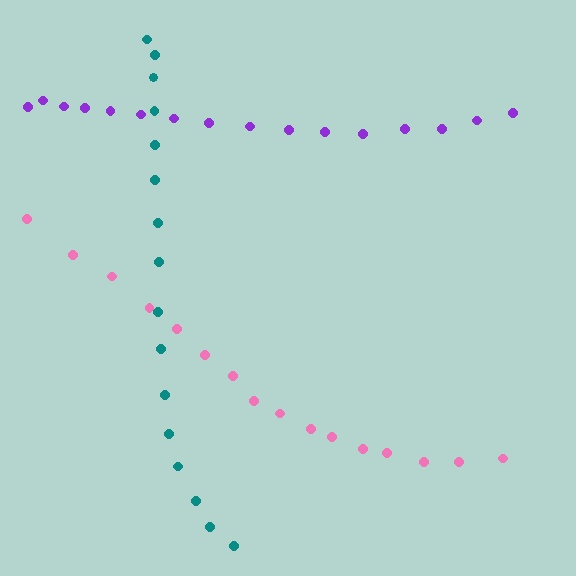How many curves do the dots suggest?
There are 3 distinct paths.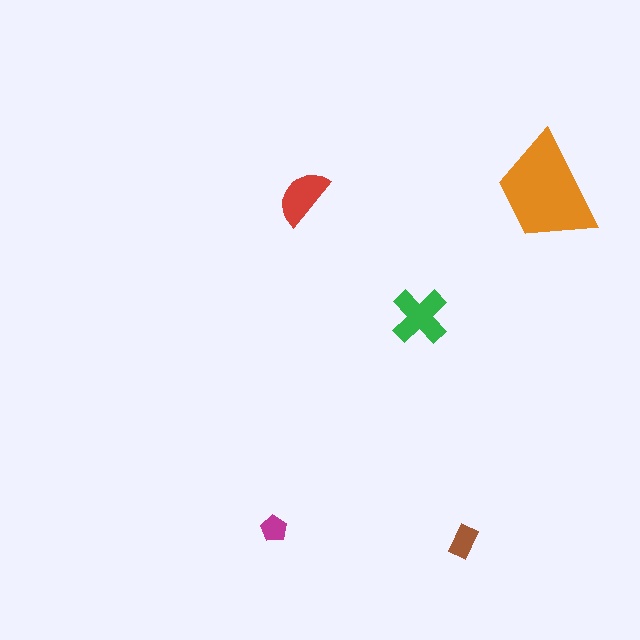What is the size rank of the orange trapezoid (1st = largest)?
1st.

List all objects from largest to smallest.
The orange trapezoid, the green cross, the red semicircle, the brown rectangle, the magenta pentagon.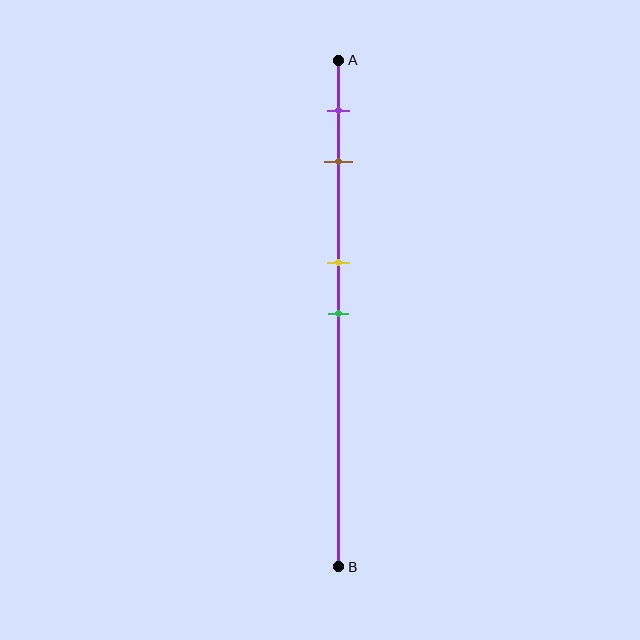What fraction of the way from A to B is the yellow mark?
The yellow mark is approximately 40% (0.4) of the way from A to B.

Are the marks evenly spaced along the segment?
No, the marks are not evenly spaced.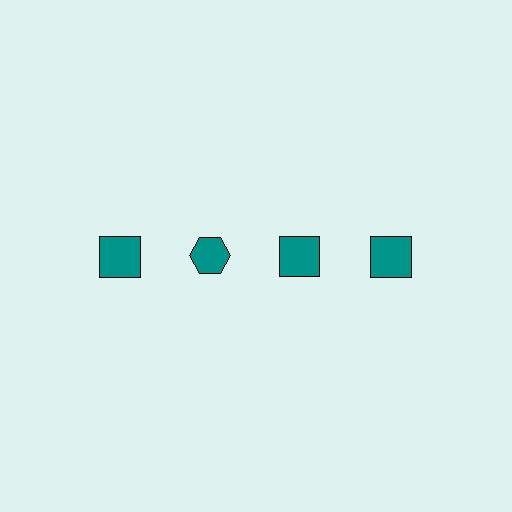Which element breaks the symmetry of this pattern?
The teal hexagon in the top row, second from left column breaks the symmetry. All other shapes are teal squares.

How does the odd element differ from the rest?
It has a different shape: hexagon instead of square.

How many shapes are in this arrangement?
There are 4 shapes arranged in a grid pattern.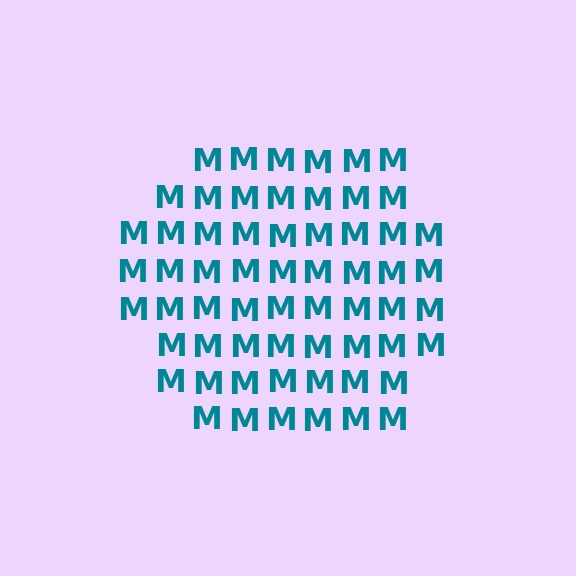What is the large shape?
The large shape is a hexagon.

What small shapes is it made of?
It is made of small letter M's.